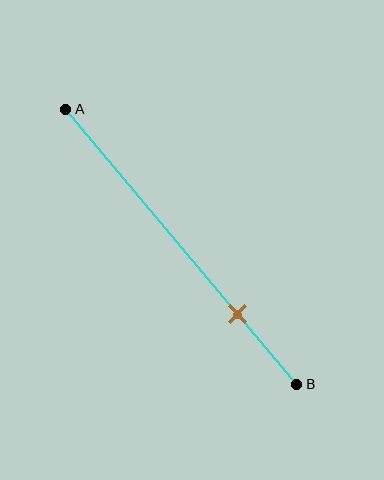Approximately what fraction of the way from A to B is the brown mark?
The brown mark is approximately 75% of the way from A to B.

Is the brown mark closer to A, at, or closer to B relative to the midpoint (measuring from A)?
The brown mark is closer to point B than the midpoint of segment AB.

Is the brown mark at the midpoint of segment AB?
No, the mark is at about 75% from A, not at the 50% midpoint.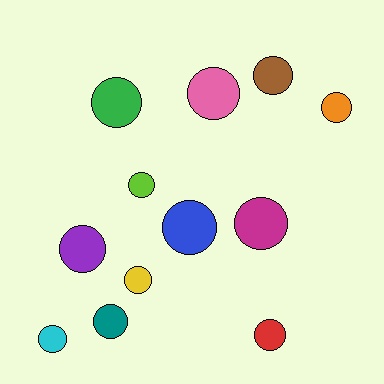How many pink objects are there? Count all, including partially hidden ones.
There is 1 pink object.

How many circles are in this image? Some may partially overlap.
There are 12 circles.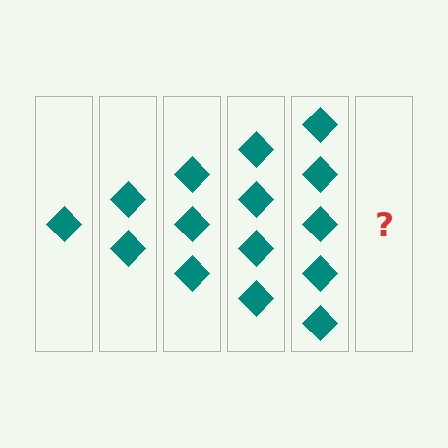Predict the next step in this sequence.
The next step is 6 diamonds.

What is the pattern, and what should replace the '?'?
The pattern is that each step adds one more diamond. The '?' should be 6 diamonds.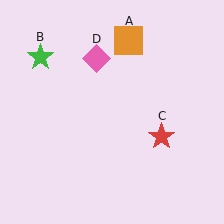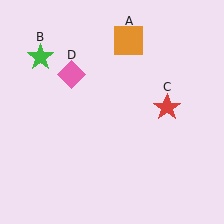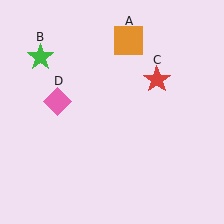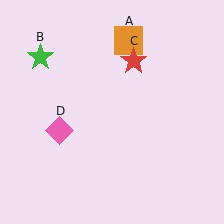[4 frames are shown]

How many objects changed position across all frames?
2 objects changed position: red star (object C), pink diamond (object D).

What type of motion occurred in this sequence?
The red star (object C), pink diamond (object D) rotated counterclockwise around the center of the scene.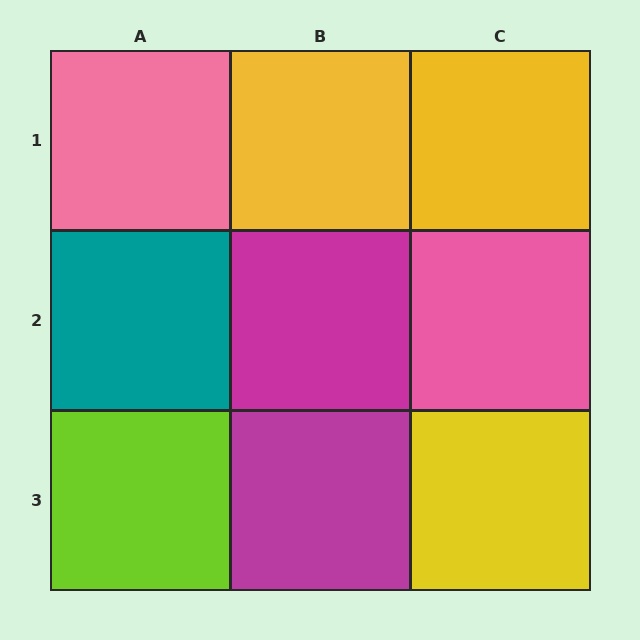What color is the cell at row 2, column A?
Teal.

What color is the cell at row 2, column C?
Pink.